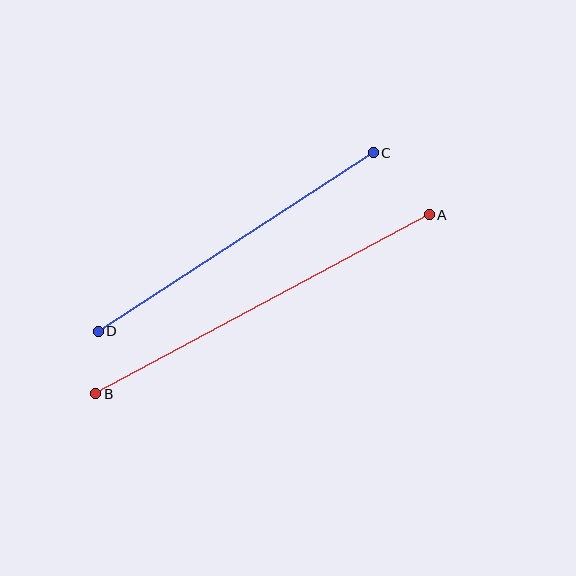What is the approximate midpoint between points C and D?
The midpoint is at approximately (236, 242) pixels.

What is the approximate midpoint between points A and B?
The midpoint is at approximately (262, 304) pixels.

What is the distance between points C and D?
The distance is approximately 328 pixels.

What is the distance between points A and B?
The distance is approximately 378 pixels.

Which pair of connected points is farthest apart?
Points A and B are farthest apart.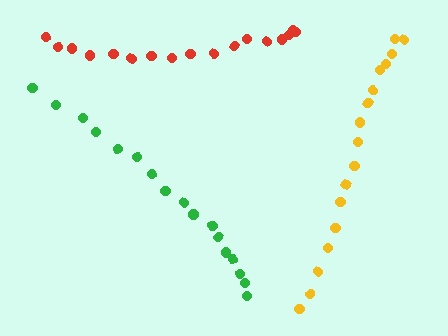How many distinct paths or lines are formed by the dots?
There are 3 distinct paths.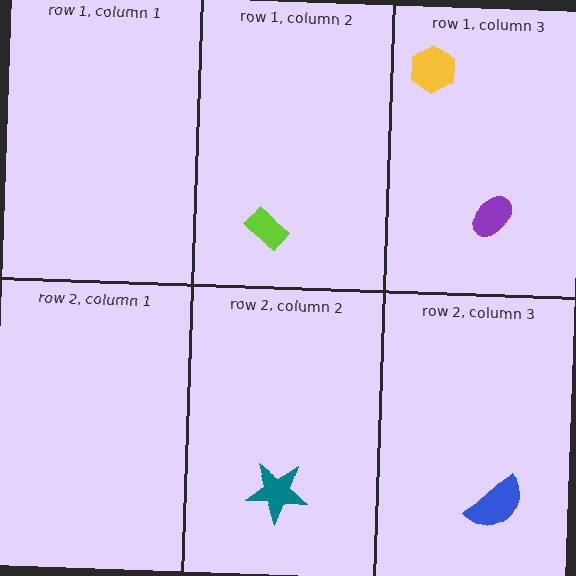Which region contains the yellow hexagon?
The row 1, column 3 region.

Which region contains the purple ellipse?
The row 1, column 3 region.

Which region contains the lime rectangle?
The row 1, column 2 region.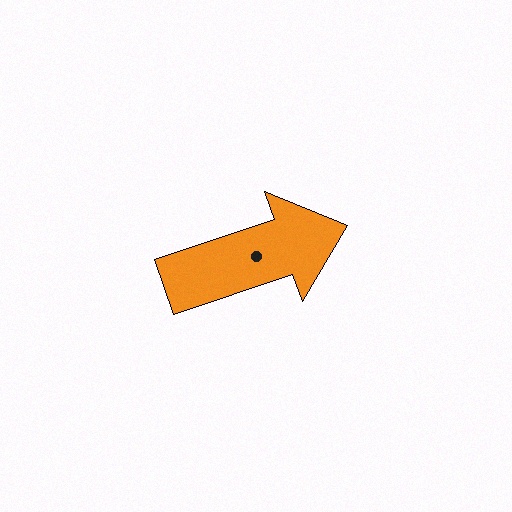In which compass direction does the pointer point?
East.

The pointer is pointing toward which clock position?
Roughly 2 o'clock.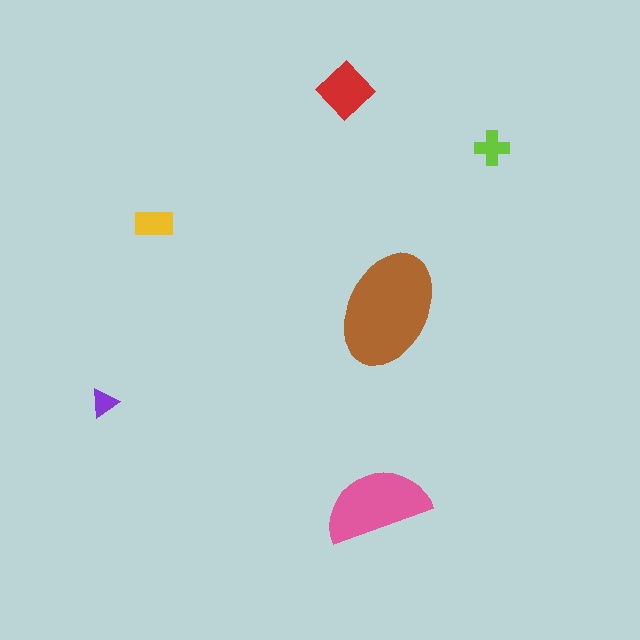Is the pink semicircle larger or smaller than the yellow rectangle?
Larger.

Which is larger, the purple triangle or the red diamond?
The red diamond.